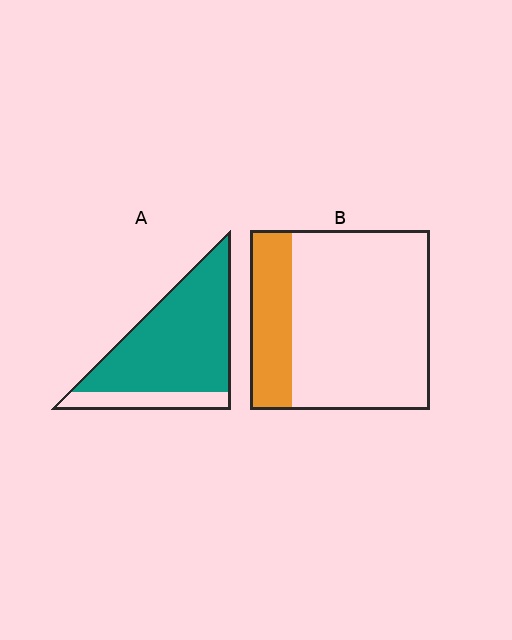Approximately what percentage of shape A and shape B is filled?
A is approximately 80% and B is approximately 25%.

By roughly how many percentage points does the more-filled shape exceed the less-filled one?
By roughly 60 percentage points (A over B).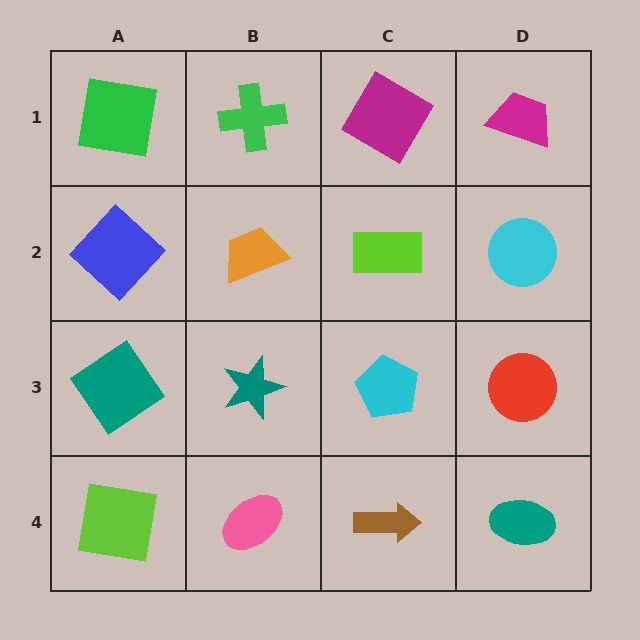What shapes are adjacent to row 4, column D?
A red circle (row 3, column D), a brown arrow (row 4, column C).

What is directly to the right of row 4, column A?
A pink ellipse.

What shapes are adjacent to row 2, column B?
A green cross (row 1, column B), a teal star (row 3, column B), a blue diamond (row 2, column A), a lime rectangle (row 2, column C).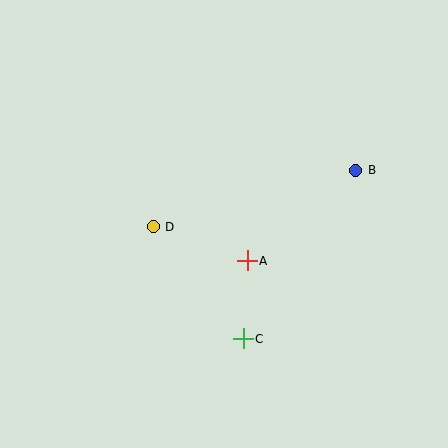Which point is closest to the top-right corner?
Point B is closest to the top-right corner.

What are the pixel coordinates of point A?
Point A is at (247, 261).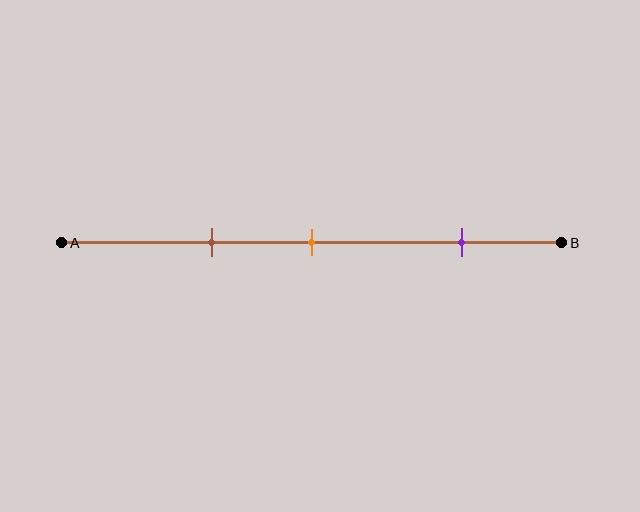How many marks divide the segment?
There are 3 marks dividing the segment.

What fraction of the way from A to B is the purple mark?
The purple mark is approximately 80% (0.8) of the way from A to B.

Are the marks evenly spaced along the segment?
No, the marks are not evenly spaced.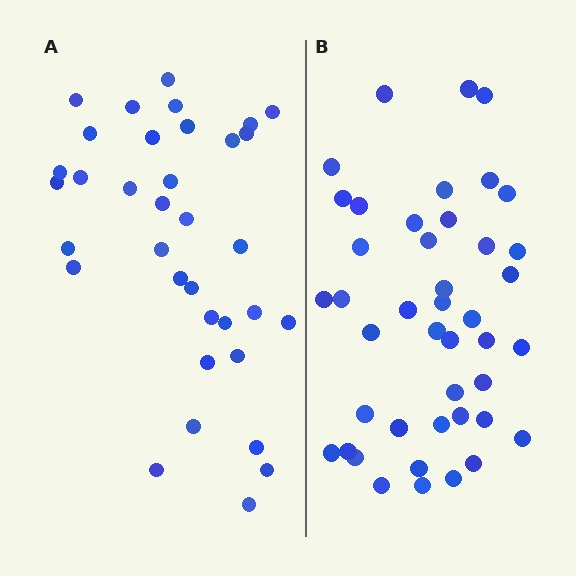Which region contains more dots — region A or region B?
Region B (the right region) has more dots.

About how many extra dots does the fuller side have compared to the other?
Region B has roughly 8 or so more dots than region A.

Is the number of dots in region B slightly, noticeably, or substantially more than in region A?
Region B has only slightly more — the two regions are fairly close. The ratio is roughly 1.2 to 1.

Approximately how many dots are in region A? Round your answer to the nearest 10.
About 40 dots. (The exact count is 35, which rounds to 40.)